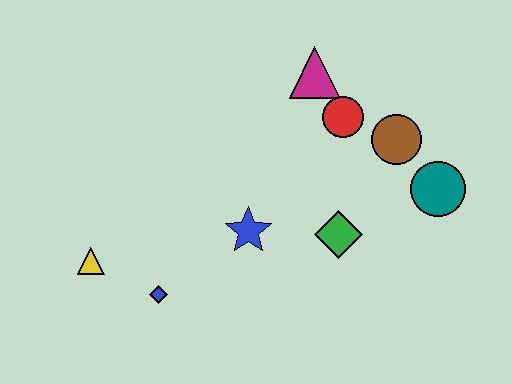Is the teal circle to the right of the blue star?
Yes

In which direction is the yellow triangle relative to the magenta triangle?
The yellow triangle is to the left of the magenta triangle.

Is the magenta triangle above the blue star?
Yes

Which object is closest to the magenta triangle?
The red circle is closest to the magenta triangle.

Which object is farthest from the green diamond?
The yellow triangle is farthest from the green diamond.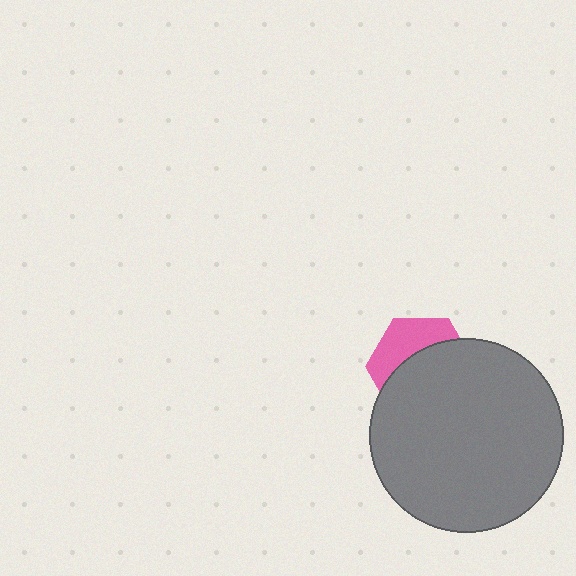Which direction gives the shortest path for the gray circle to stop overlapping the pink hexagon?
Moving down gives the shortest separation.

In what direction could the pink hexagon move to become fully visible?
The pink hexagon could move up. That would shift it out from behind the gray circle entirely.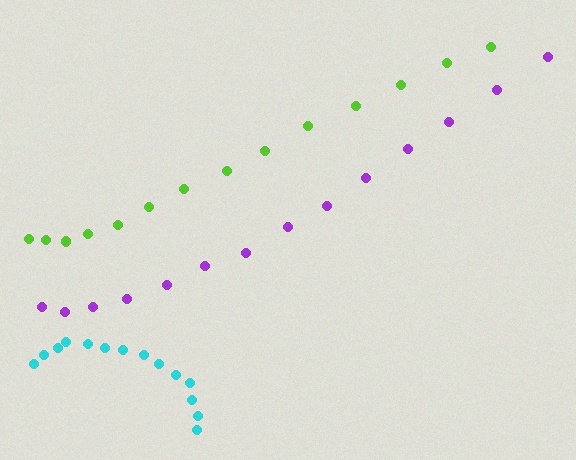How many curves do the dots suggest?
There are 3 distinct paths.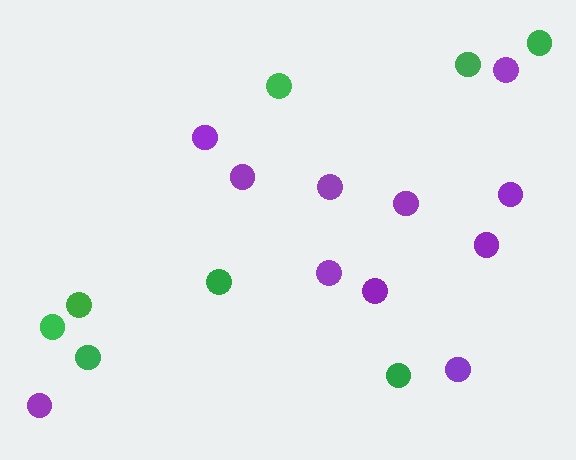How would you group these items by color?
There are 2 groups: one group of purple circles (11) and one group of green circles (8).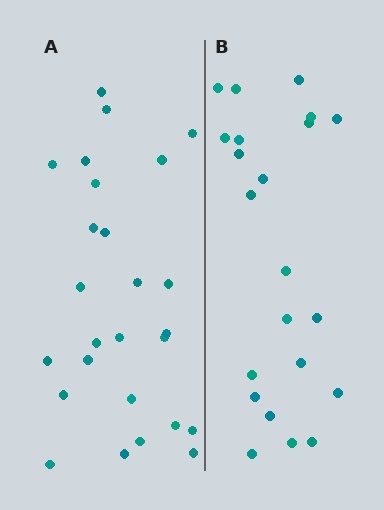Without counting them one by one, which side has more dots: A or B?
Region A (the left region) has more dots.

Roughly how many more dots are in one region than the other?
Region A has about 4 more dots than region B.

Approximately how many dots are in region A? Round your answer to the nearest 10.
About 30 dots. (The exact count is 26, which rounds to 30.)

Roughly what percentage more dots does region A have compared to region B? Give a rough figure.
About 20% more.